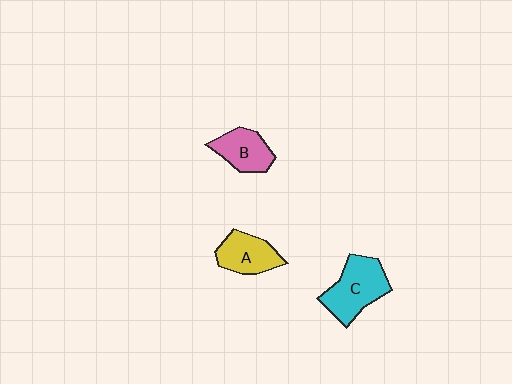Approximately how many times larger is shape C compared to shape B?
Approximately 1.4 times.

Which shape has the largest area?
Shape C (cyan).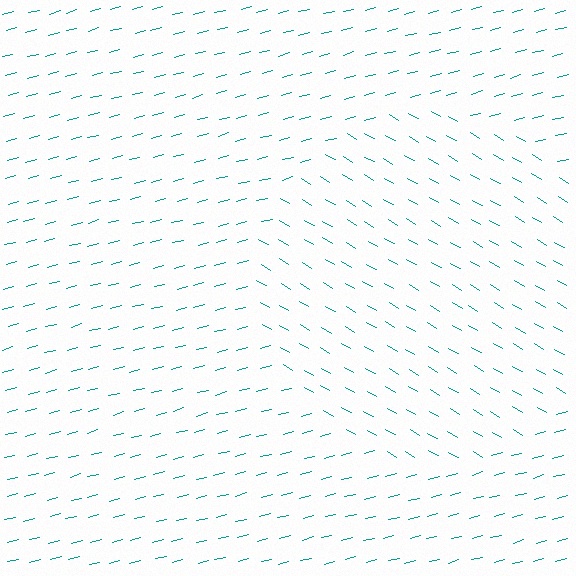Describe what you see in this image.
The image is filled with small teal line segments. A circle region in the image has lines oriented differently from the surrounding lines, creating a visible texture boundary.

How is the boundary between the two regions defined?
The boundary is defined purely by a change in line orientation (approximately 45 degrees difference). All lines are the same color and thickness.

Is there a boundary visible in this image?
Yes, there is a texture boundary formed by a change in line orientation.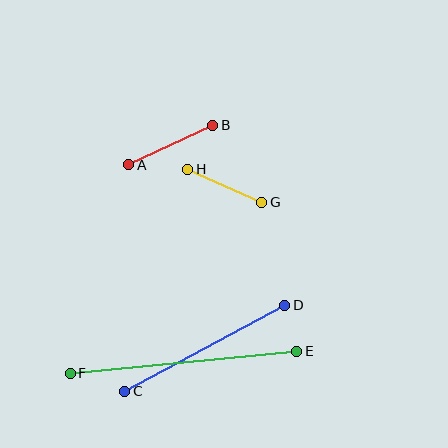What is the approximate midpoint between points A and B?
The midpoint is at approximately (171, 145) pixels.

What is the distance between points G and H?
The distance is approximately 81 pixels.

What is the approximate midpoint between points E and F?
The midpoint is at approximately (183, 362) pixels.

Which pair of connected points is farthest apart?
Points E and F are farthest apart.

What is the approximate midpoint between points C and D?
The midpoint is at approximately (205, 348) pixels.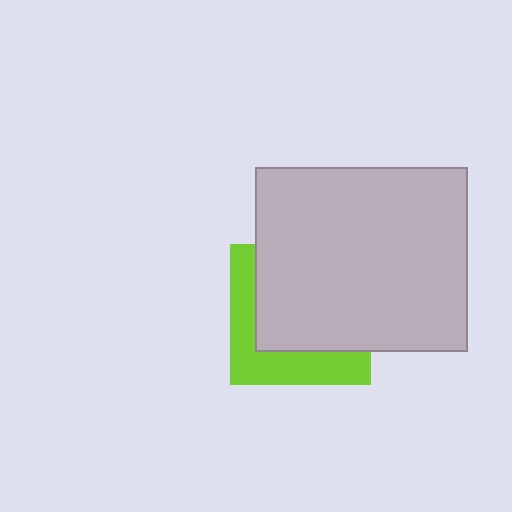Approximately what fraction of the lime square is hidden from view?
Roughly 62% of the lime square is hidden behind the light gray rectangle.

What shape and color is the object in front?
The object in front is a light gray rectangle.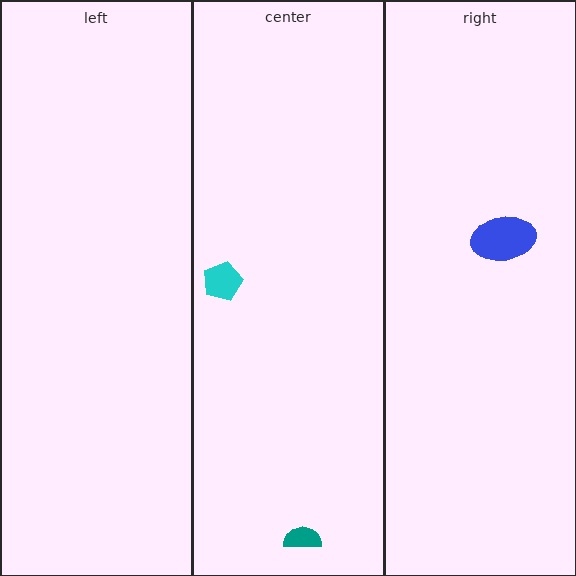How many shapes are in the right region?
1.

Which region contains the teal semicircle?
The center region.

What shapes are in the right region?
The blue ellipse.